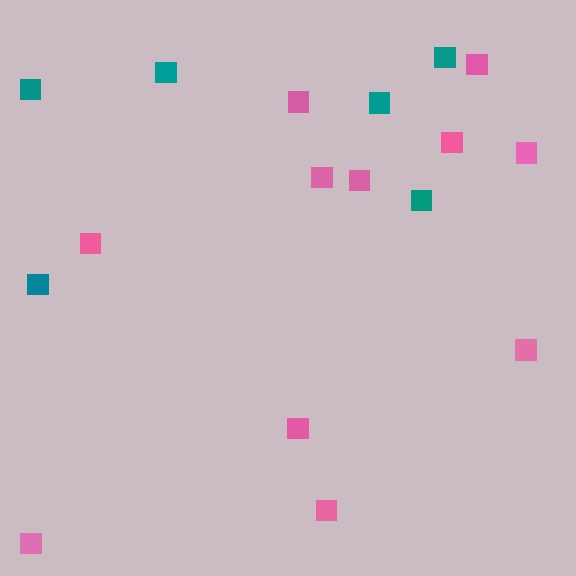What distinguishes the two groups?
There are 2 groups: one group of pink squares (11) and one group of teal squares (6).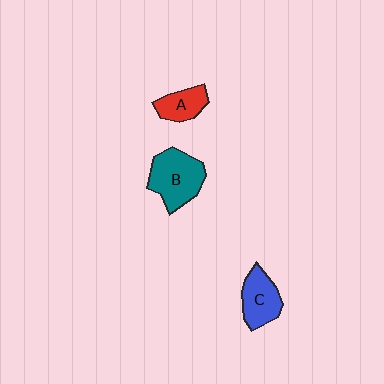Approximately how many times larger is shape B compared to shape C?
Approximately 1.4 times.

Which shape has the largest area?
Shape B (teal).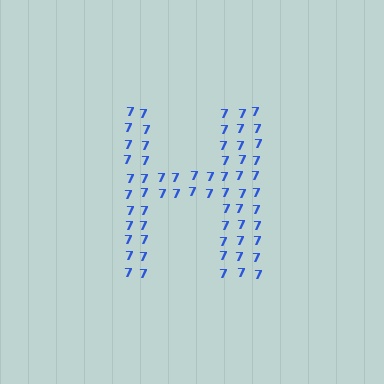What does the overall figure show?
The overall figure shows the letter H.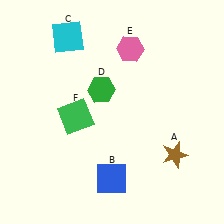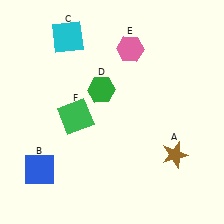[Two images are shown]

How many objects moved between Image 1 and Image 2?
1 object moved between the two images.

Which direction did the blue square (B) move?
The blue square (B) moved left.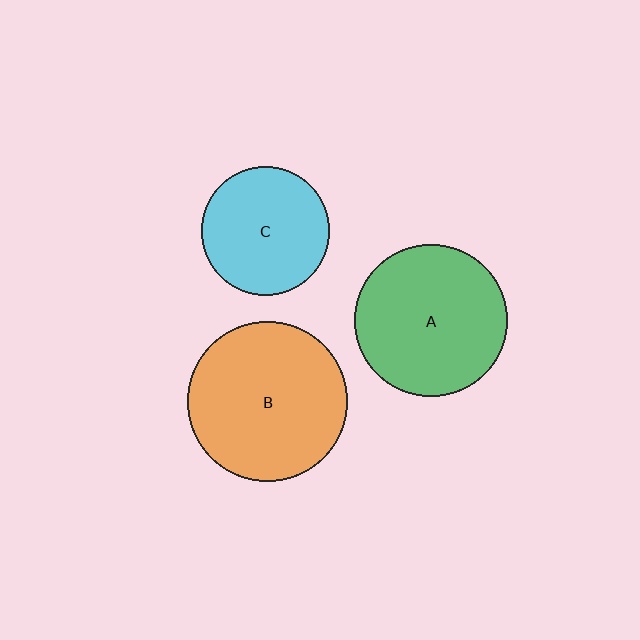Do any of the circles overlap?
No, none of the circles overlap.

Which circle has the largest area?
Circle B (orange).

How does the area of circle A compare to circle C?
Approximately 1.4 times.